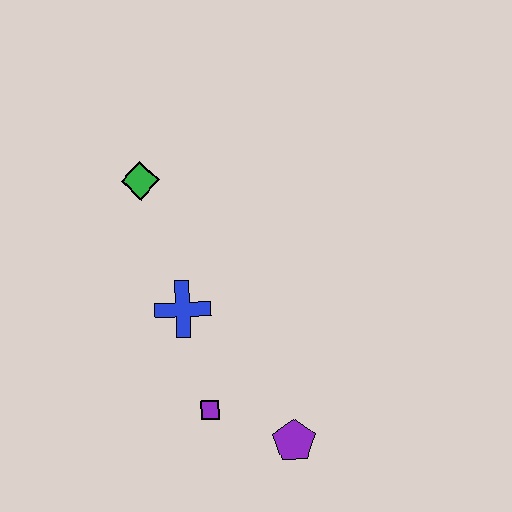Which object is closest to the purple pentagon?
The purple square is closest to the purple pentagon.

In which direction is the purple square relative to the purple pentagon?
The purple square is to the left of the purple pentagon.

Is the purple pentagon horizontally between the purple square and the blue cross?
No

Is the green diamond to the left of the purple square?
Yes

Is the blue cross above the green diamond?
No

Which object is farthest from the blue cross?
The purple pentagon is farthest from the blue cross.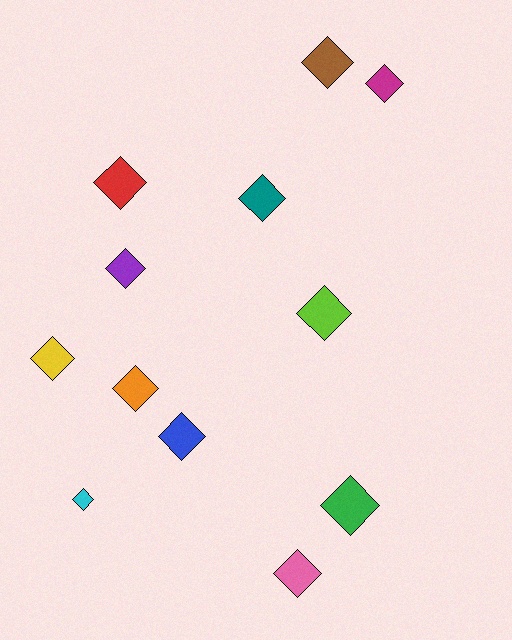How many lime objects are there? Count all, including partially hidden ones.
There is 1 lime object.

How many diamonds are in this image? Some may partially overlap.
There are 12 diamonds.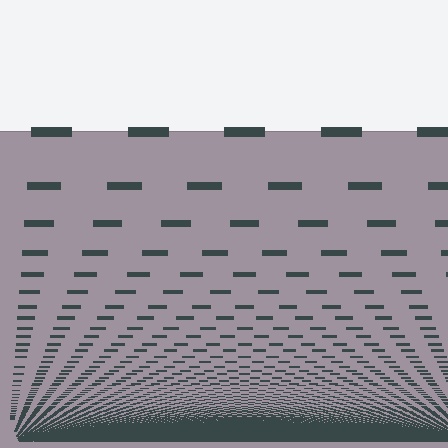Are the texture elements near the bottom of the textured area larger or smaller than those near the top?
Smaller. The gradient is inverted — elements near the bottom are smaller and denser.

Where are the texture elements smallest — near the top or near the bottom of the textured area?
Near the bottom.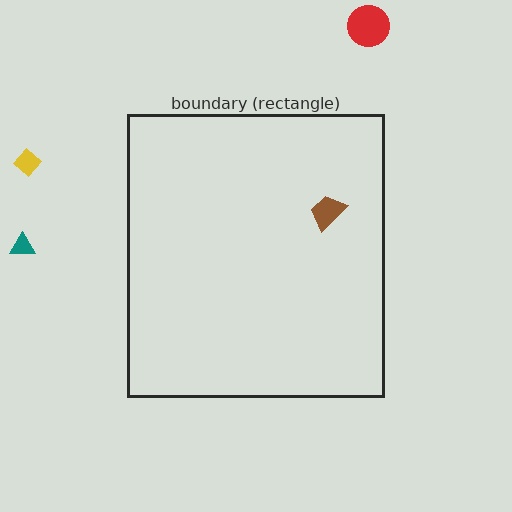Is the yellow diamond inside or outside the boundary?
Outside.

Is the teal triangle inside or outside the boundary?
Outside.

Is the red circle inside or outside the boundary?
Outside.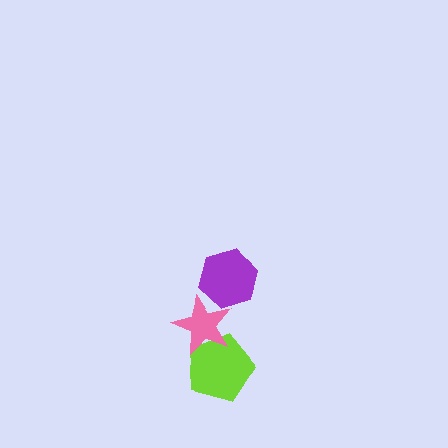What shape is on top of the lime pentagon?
The pink star is on top of the lime pentagon.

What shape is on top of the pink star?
The purple hexagon is on top of the pink star.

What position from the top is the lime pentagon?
The lime pentagon is 3rd from the top.